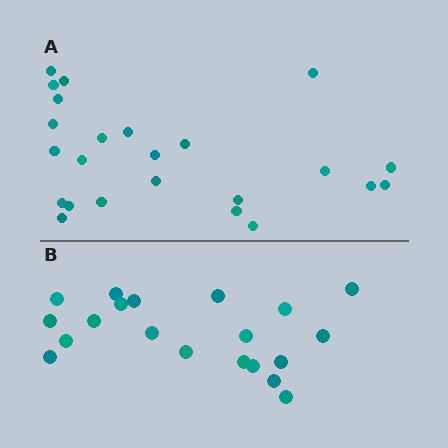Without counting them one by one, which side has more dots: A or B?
Region A (the top region) has more dots.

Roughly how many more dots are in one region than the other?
Region A has about 4 more dots than region B.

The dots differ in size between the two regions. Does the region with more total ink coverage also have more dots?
No. Region B has more total ink coverage because its dots are larger, but region A actually contains more individual dots. Total area can be misleading — the number of items is what matters here.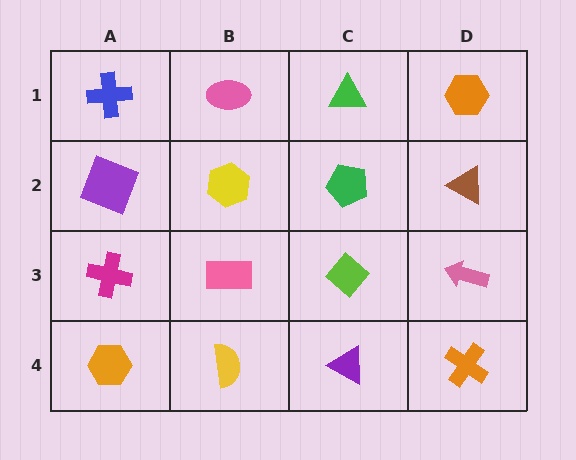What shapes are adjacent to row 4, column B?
A pink rectangle (row 3, column B), an orange hexagon (row 4, column A), a purple triangle (row 4, column C).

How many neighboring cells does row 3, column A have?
3.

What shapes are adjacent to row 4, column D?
A pink arrow (row 3, column D), a purple triangle (row 4, column C).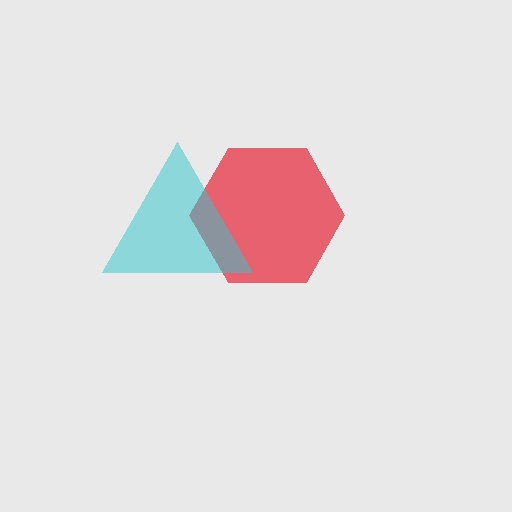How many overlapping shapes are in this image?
There are 2 overlapping shapes in the image.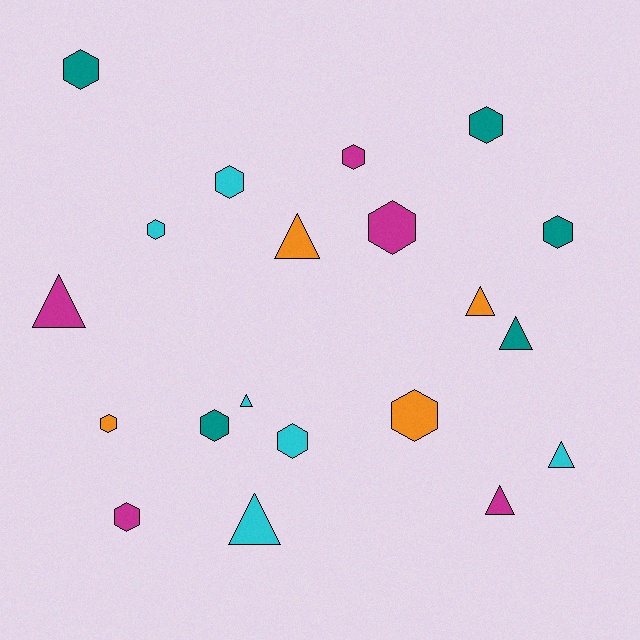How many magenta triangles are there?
There are 2 magenta triangles.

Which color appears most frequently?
Cyan, with 6 objects.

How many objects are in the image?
There are 20 objects.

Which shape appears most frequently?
Hexagon, with 12 objects.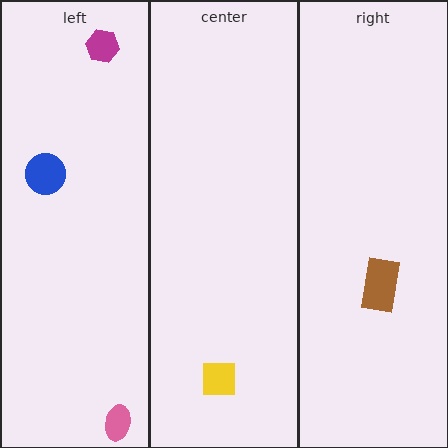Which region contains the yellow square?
The center region.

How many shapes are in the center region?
1.